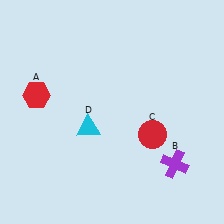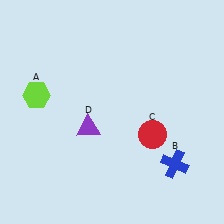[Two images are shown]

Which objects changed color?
A changed from red to lime. B changed from purple to blue. D changed from cyan to purple.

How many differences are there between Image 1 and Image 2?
There are 3 differences between the two images.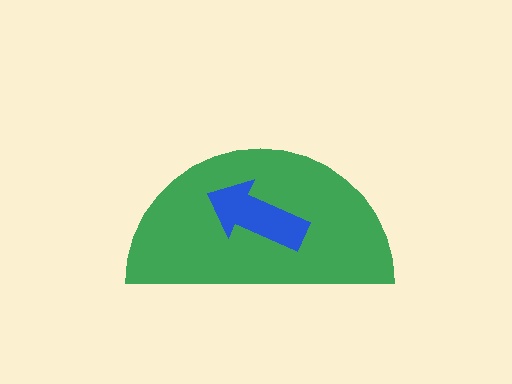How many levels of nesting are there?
2.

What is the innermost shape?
The blue arrow.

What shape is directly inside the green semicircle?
The blue arrow.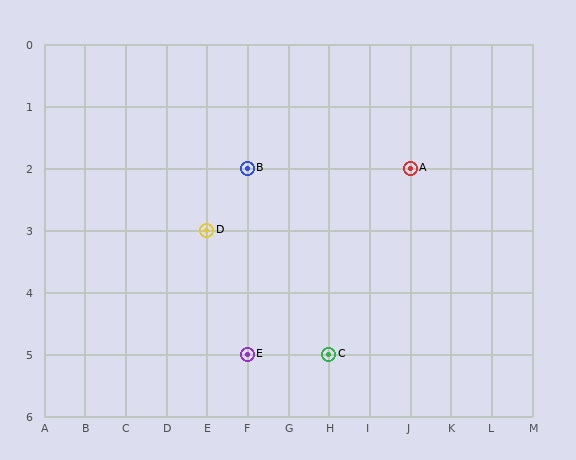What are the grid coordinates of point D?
Point D is at grid coordinates (E, 3).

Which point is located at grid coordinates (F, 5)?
Point E is at (F, 5).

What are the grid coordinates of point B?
Point B is at grid coordinates (F, 2).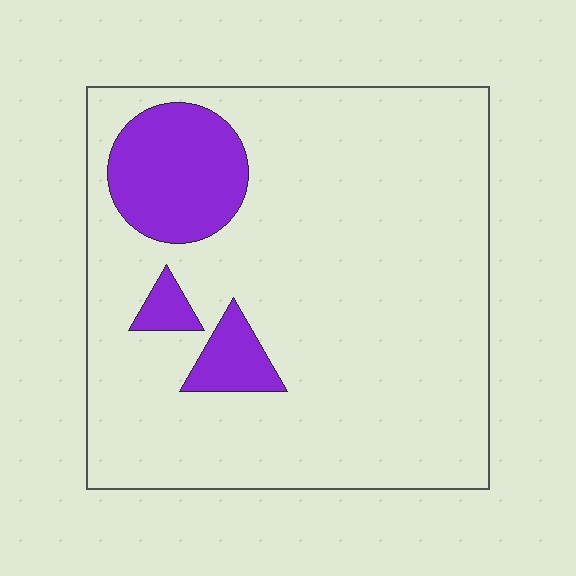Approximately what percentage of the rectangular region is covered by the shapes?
Approximately 15%.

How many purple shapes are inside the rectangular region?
3.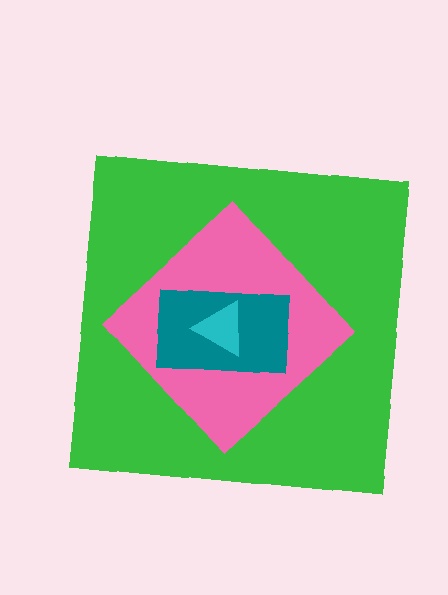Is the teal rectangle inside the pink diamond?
Yes.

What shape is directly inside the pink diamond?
The teal rectangle.